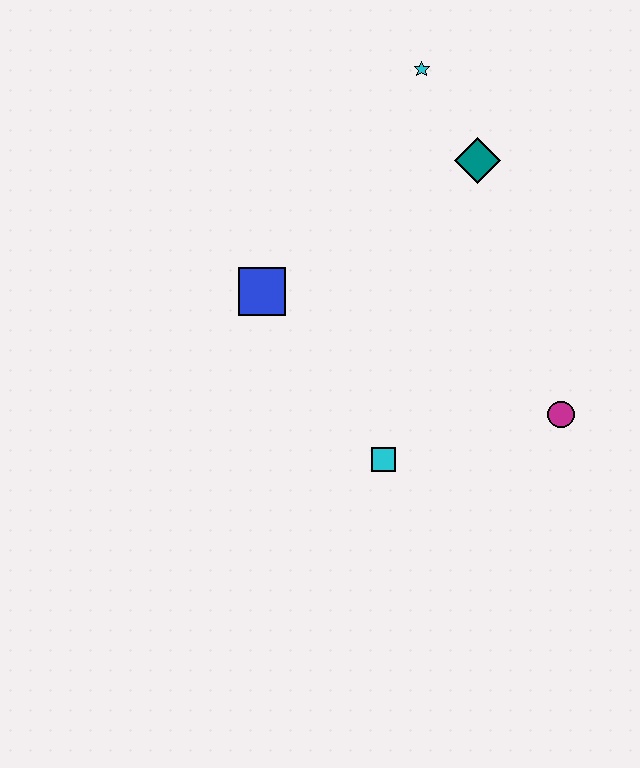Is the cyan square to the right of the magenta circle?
No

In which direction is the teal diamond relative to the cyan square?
The teal diamond is above the cyan square.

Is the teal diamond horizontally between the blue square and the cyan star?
No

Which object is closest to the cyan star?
The teal diamond is closest to the cyan star.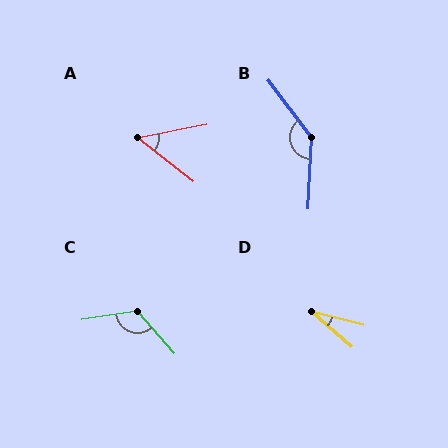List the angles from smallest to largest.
D (27°), A (48°), C (123°), B (140°).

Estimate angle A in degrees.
Approximately 48 degrees.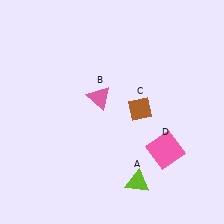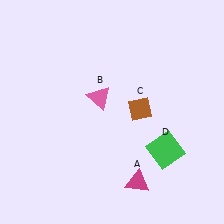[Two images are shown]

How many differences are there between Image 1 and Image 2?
There are 2 differences between the two images.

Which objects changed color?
A changed from lime to magenta. D changed from pink to green.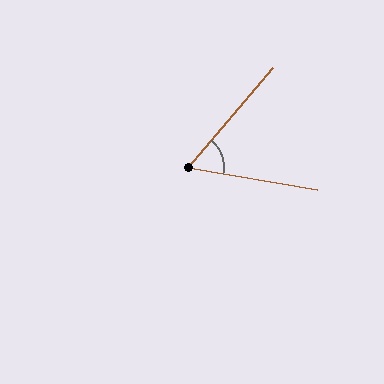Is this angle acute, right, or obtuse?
It is acute.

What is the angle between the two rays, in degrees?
Approximately 59 degrees.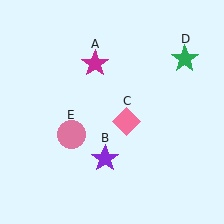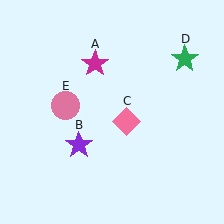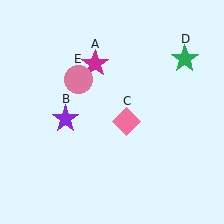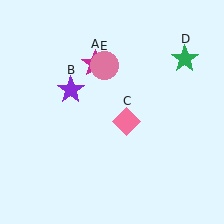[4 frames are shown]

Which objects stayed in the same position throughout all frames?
Magenta star (object A) and pink diamond (object C) and green star (object D) remained stationary.